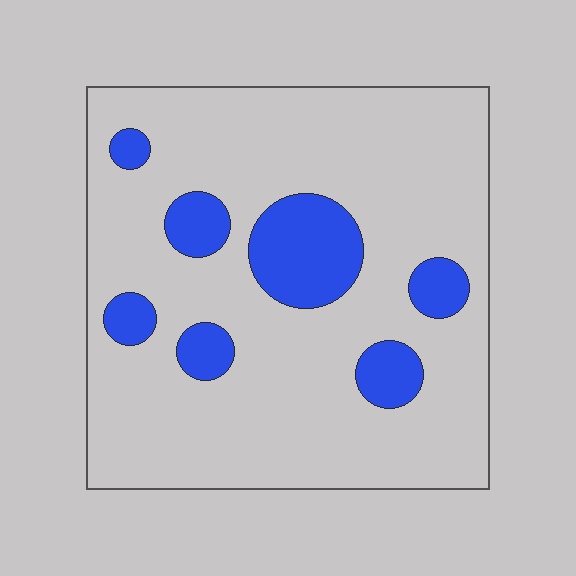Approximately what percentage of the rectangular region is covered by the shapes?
Approximately 15%.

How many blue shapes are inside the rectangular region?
7.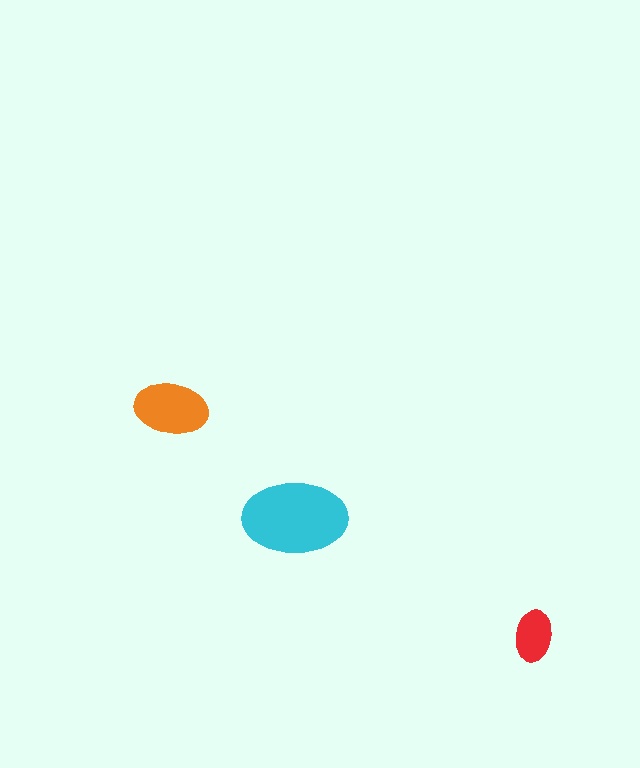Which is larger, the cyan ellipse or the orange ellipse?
The cyan one.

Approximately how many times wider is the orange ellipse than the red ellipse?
About 1.5 times wider.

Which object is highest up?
The orange ellipse is topmost.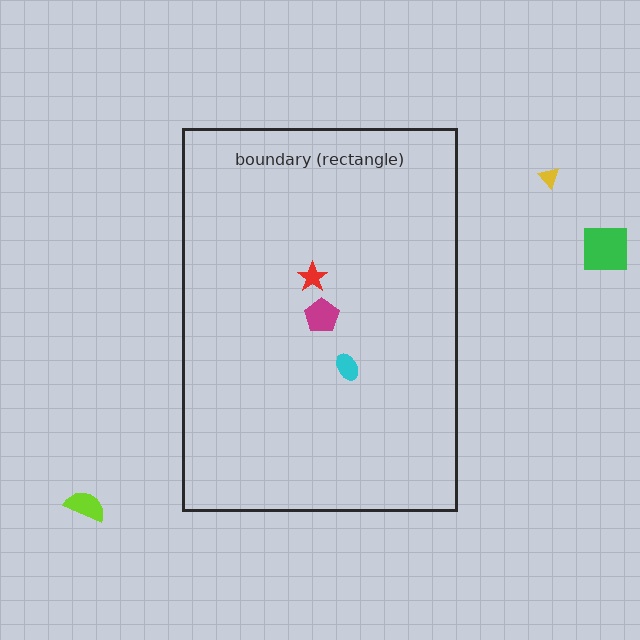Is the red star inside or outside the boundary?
Inside.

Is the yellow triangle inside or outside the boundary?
Outside.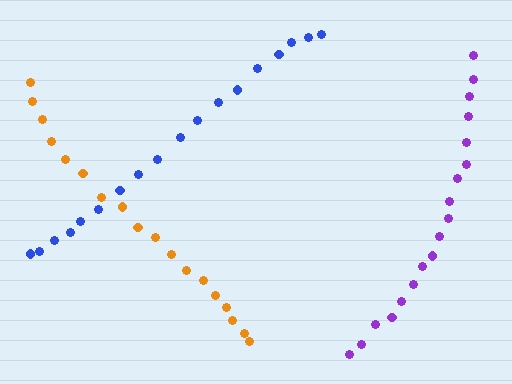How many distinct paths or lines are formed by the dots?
There are 3 distinct paths.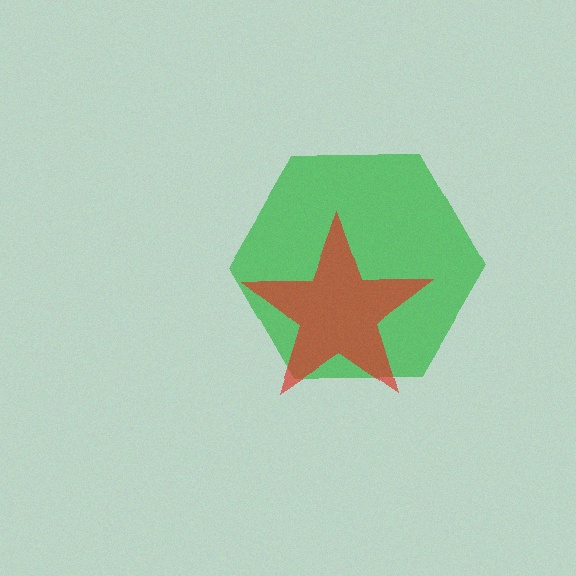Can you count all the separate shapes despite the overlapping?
Yes, there are 2 separate shapes.